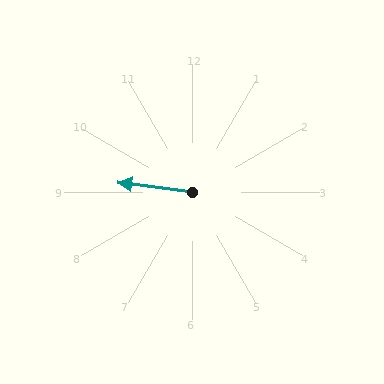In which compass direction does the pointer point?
West.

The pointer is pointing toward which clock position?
Roughly 9 o'clock.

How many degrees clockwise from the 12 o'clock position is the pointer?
Approximately 277 degrees.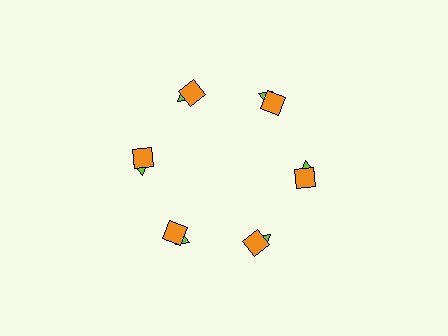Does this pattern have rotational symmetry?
Yes, this pattern has 6-fold rotational symmetry. It looks the same after rotating 60 degrees around the center.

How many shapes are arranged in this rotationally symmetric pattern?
There are 12 shapes, arranged in 6 groups of 2.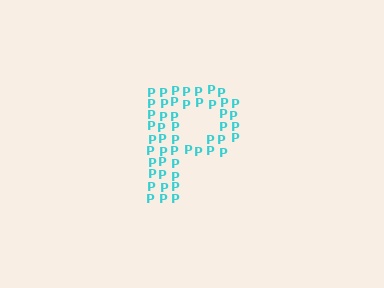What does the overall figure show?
The overall figure shows the letter P.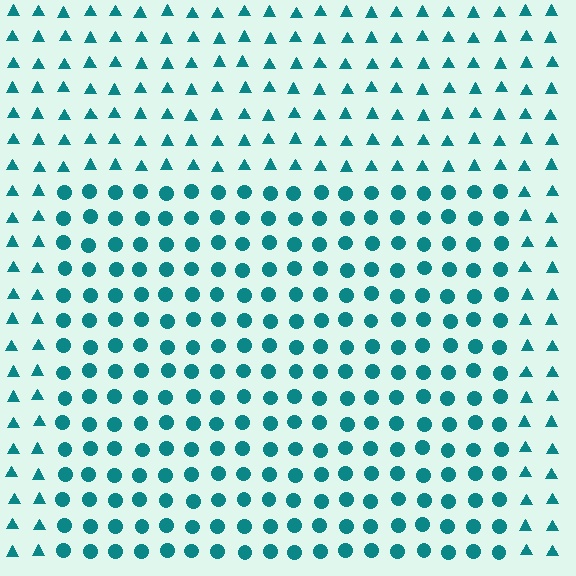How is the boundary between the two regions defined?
The boundary is defined by a change in element shape: circles inside vs. triangles outside. All elements share the same color and spacing.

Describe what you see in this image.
The image is filled with small teal elements arranged in a uniform grid. A rectangle-shaped region contains circles, while the surrounding area contains triangles. The boundary is defined purely by the change in element shape.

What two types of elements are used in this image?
The image uses circles inside the rectangle region and triangles outside it.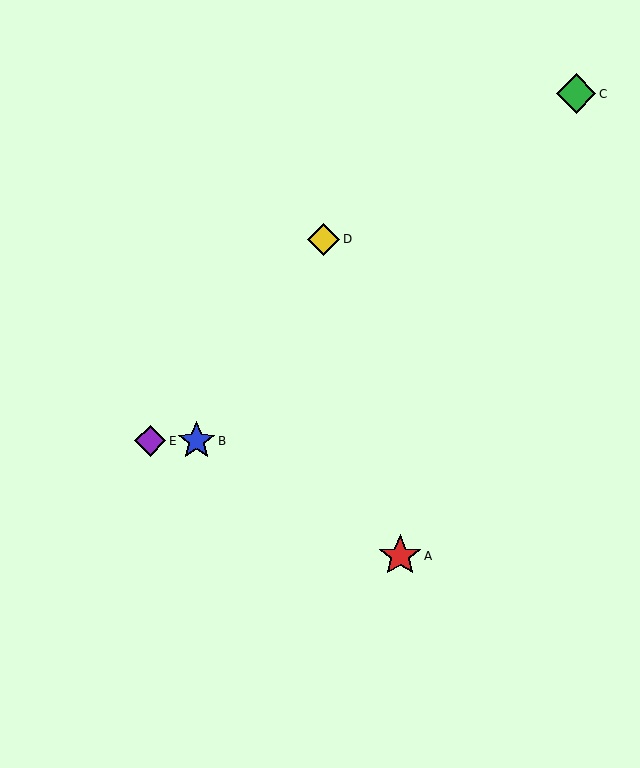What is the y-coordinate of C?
Object C is at y≈94.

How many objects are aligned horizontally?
2 objects (B, E) are aligned horizontally.